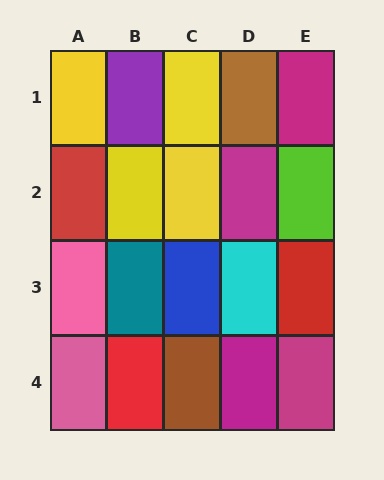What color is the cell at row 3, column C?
Blue.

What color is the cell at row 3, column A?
Pink.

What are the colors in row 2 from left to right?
Red, yellow, yellow, magenta, lime.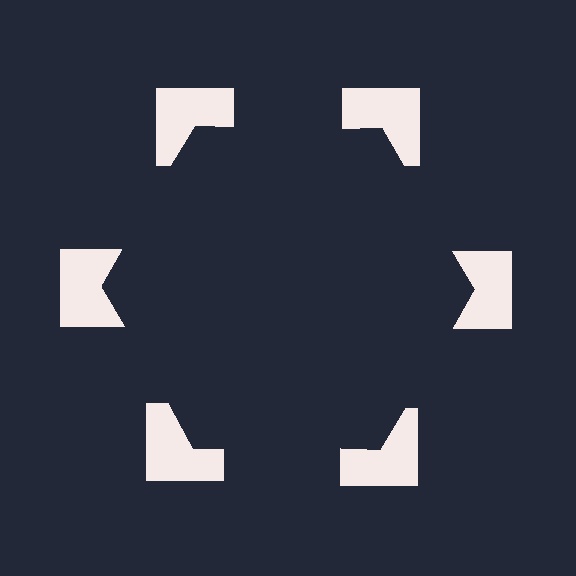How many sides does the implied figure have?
6 sides.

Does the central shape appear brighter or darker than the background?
It typically appears slightly darker than the background, even though no actual brightness change is drawn.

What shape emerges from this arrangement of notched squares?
An illusory hexagon — its edges are inferred from the aligned wedge cuts in the notched squares, not physically drawn.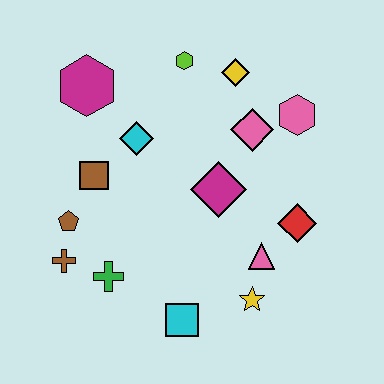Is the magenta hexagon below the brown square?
No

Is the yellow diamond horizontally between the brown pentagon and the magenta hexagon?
No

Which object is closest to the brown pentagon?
The brown cross is closest to the brown pentagon.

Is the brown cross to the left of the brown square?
Yes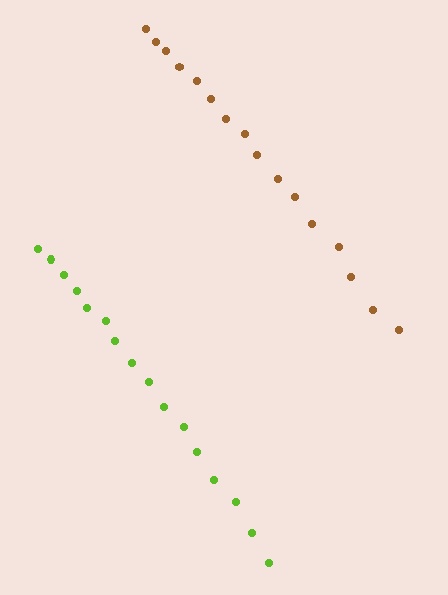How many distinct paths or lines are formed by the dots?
There are 2 distinct paths.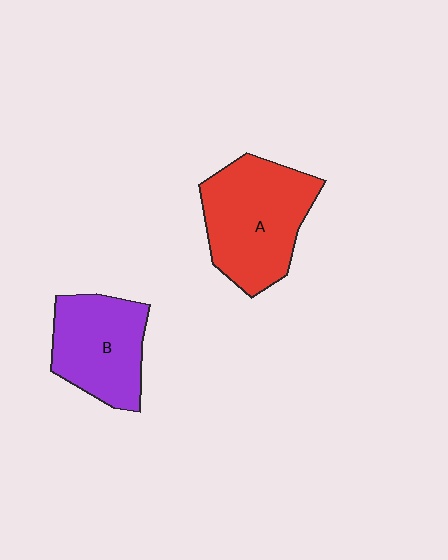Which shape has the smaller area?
Shape B (purple).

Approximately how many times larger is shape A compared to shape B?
Approximately 1.3 times.